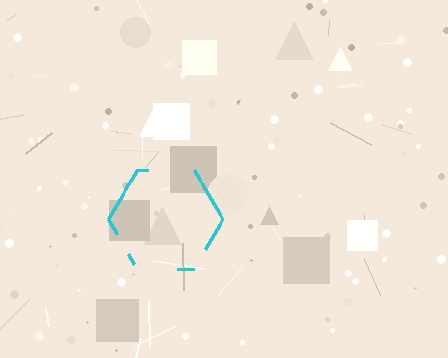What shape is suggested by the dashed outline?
The dashed outline suggests a hexagon.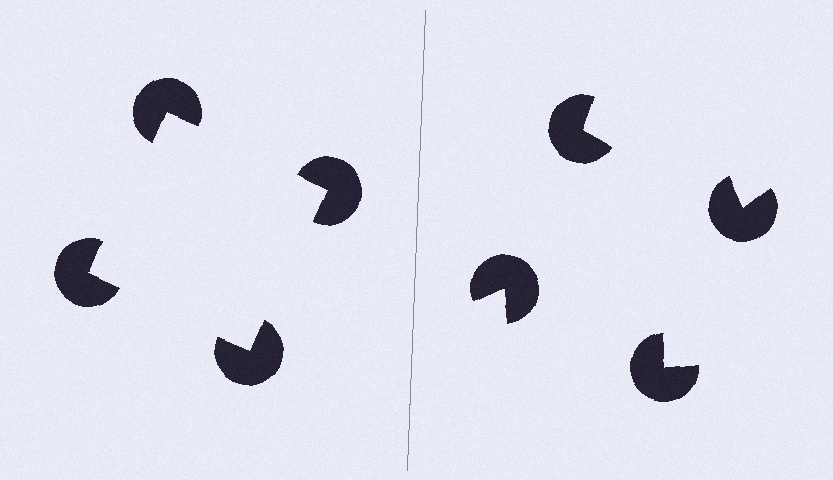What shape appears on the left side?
An illusory square.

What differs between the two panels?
The pac-man discs are positioned identically on both sides; only the wedge orientations differ. On the left they align to a square; on the right they are misaligned.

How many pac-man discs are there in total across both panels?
8 — 4 on each side.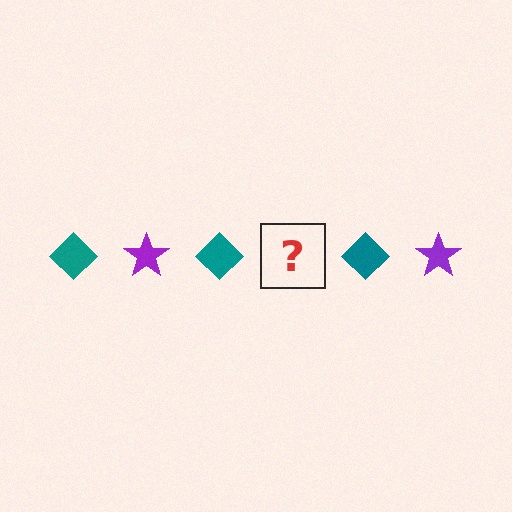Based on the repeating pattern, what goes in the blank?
The blank should be a purple star.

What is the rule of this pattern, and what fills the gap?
The rule is that the pattern alternates between teal diamond and purple star. The gap should be filled with a purple star.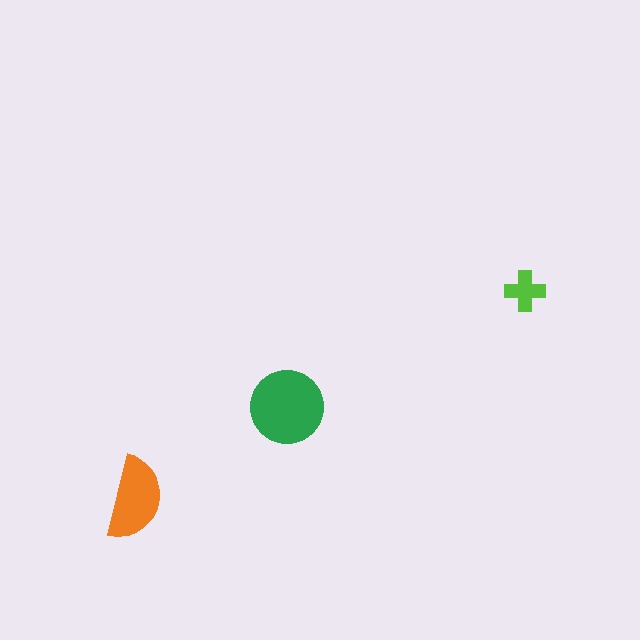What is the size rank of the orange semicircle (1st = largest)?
2nd.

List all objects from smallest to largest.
The lime cross, the orange semicircle, the green circle.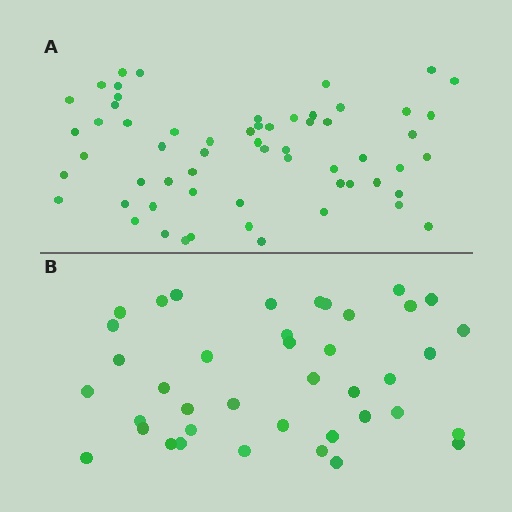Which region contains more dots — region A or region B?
Region A (the top region) has more dots.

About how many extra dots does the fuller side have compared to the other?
Region A has approximately 20 more dots than region B.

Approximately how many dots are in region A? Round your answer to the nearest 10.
About 60 dots.